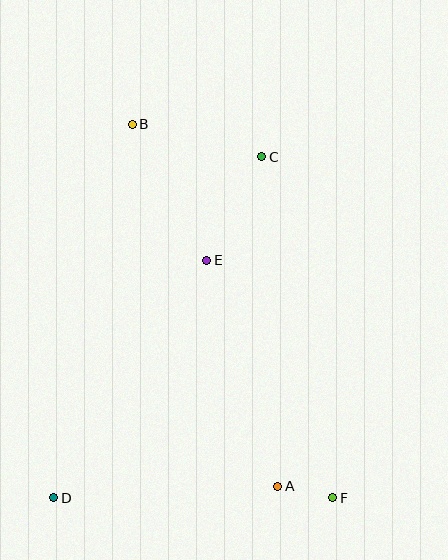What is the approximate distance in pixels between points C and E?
The distance between C and E is approximately 117 pixels.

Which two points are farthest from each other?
Points B and F are farthest from each other.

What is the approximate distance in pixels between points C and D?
The distance between C and D is approximately 399 pixels.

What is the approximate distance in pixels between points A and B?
The distance between A and B is approximately 390 pixels.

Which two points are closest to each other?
Points A and F are closest to each other.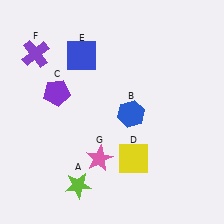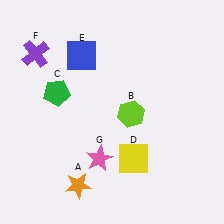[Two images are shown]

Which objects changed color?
A changed from lime to orange. B changed from blue to lime. C changed from purple to green.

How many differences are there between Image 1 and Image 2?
There are 3 differences between the two images.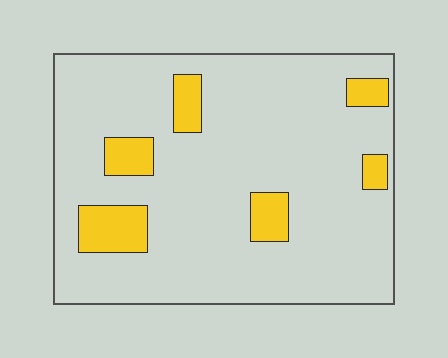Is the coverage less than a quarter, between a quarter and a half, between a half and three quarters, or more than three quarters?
Less than a quarter.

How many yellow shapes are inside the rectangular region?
6.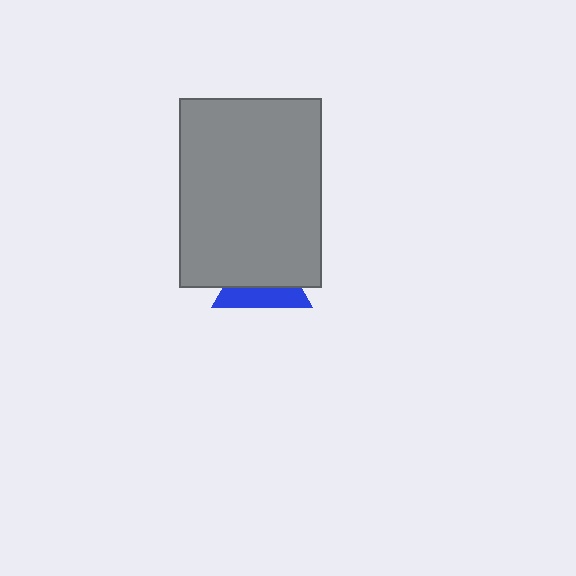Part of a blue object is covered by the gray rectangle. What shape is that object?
It is a triangle.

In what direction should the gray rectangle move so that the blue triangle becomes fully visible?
The gray rectangle should move up. That is the shortest direction to clear the overlap and leave the blue triangle fully visible.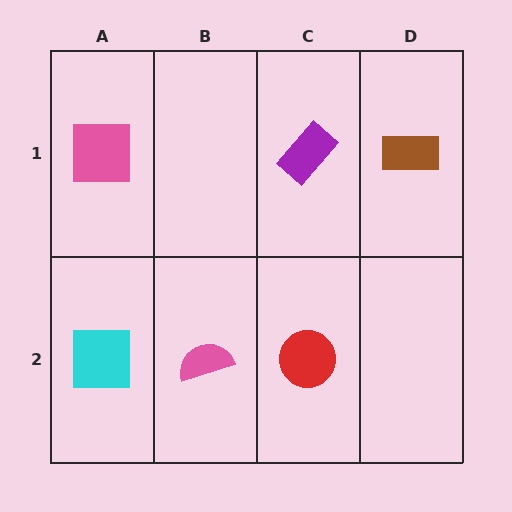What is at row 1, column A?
A pink square.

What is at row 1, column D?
A brown rectangle.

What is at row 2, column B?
A pink semicircle.